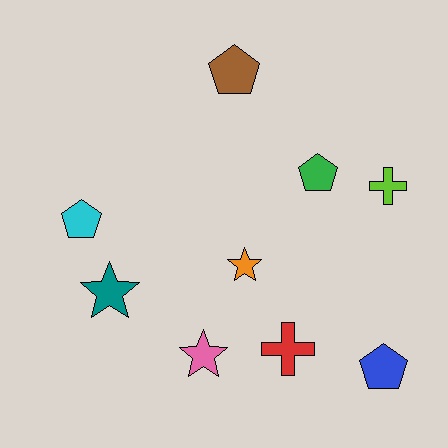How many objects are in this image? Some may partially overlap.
There are 9 objects.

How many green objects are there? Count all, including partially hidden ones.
There is 1 green object.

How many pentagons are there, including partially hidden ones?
There are 4 pentagons.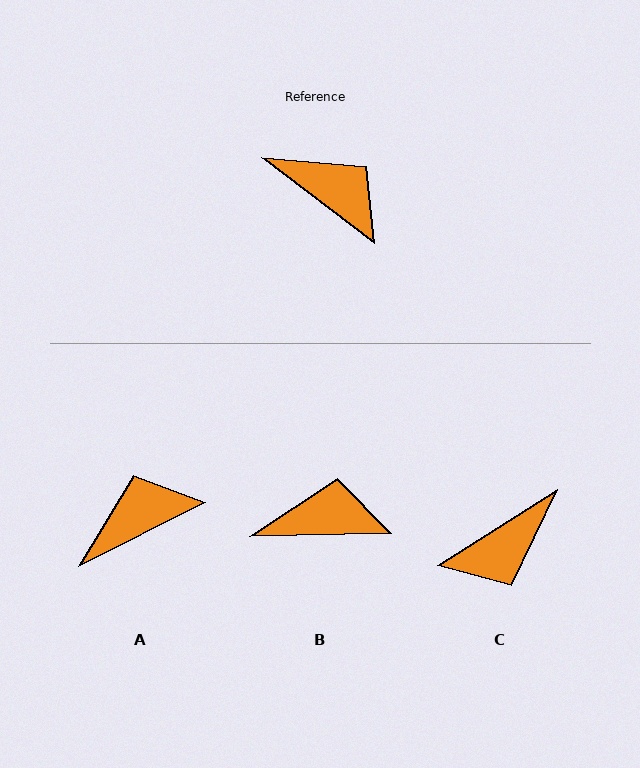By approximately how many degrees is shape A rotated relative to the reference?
Approximately 64 degrees counter-clockwise.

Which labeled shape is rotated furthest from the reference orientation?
C, about 111 degrees away.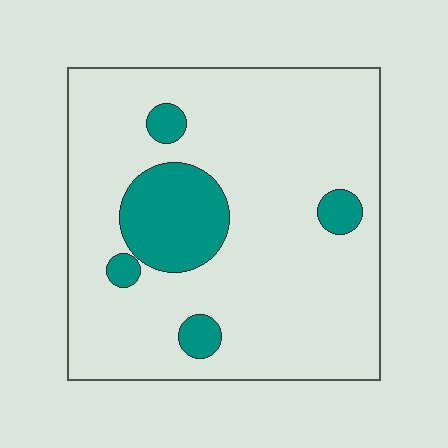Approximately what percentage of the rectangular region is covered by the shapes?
Approximately 15%.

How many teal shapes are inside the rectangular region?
5.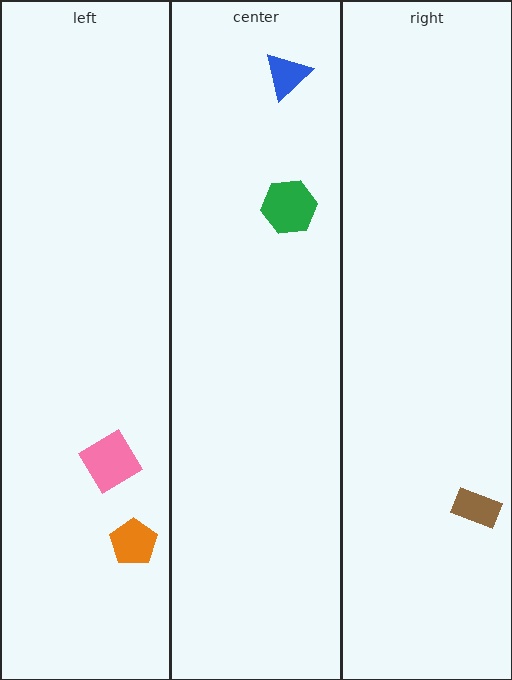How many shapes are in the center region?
2.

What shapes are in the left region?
The orange pentagon, the pink diamond.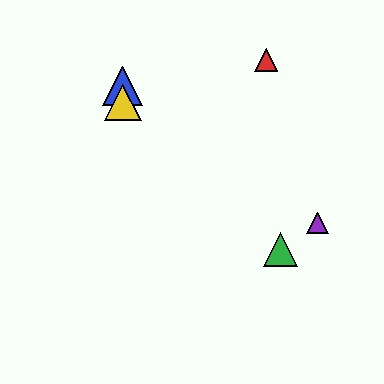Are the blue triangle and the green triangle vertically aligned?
No, the blue triangle is at x≈123 and the green triangle is at x≈280.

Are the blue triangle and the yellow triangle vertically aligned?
Yes, both are at x≈123.